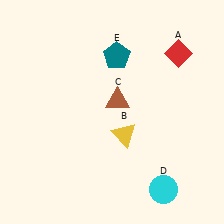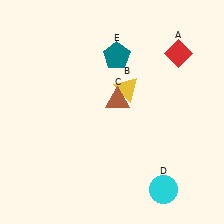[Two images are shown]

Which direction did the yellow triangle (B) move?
The yellow triangle (B) moved up.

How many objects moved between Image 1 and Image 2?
1 object moved between the two images.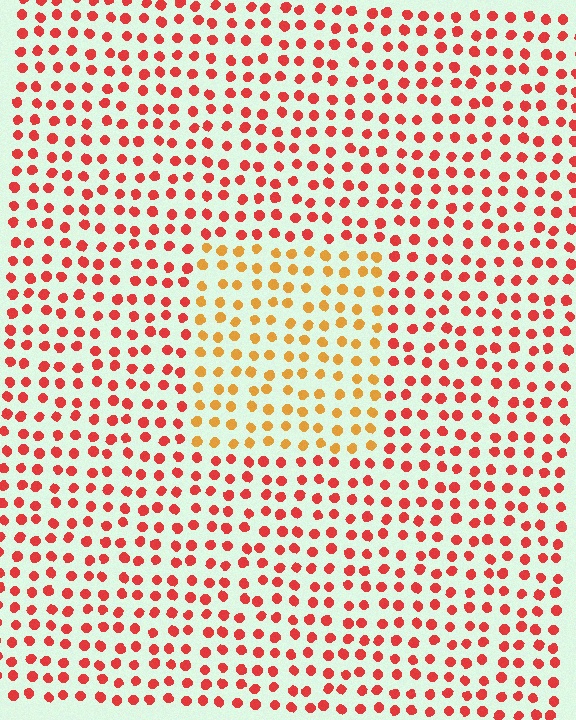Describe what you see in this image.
The image is filled with small red elements in a uniform arrangement. A rectangle-shaped region is visible where the elements are tinted to a slightly different hue, forming a subtle color boundary.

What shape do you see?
I see a rectangle.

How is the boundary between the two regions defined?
The boundary is defined purely by a slight shift in hue (about 37 degrees). Spacing, size, and orientation are identical on both sides.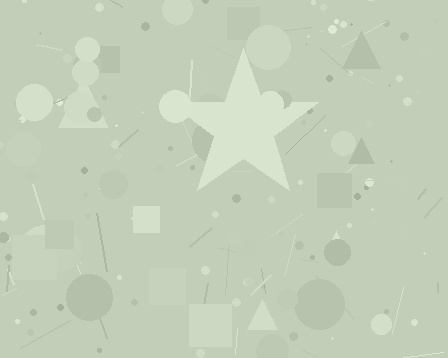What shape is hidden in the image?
A star is hidden in the image.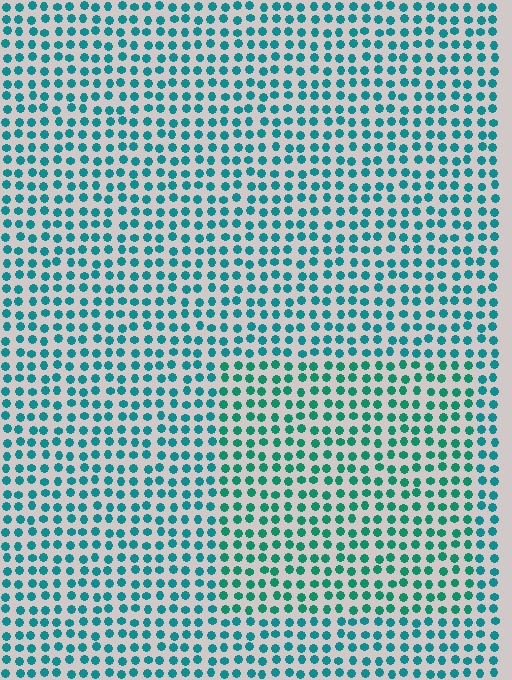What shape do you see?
I see a rectangle.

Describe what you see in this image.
The image is filled with small teal elements in a uniform arrangement. A rectangle-shaped region is visible where the elements are tinted to a slightly different hue, forming a subtle color boundary.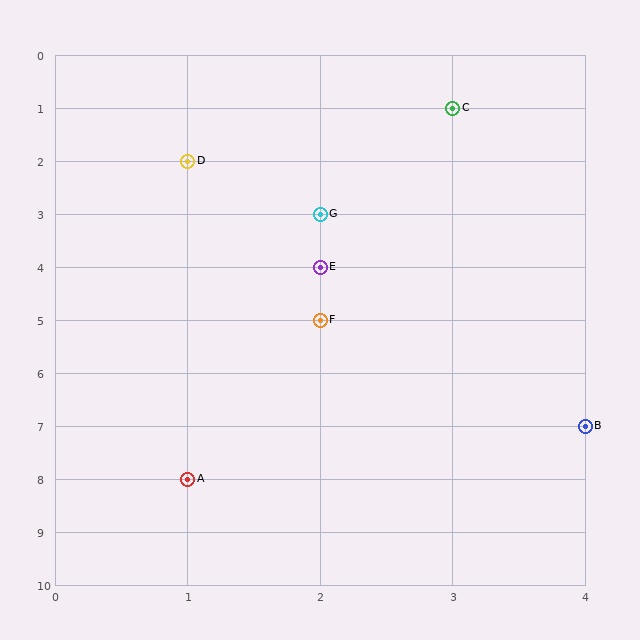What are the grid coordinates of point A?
Point A is at grid coordinates (1, 8).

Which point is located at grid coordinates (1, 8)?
Point A is at (1, 8).